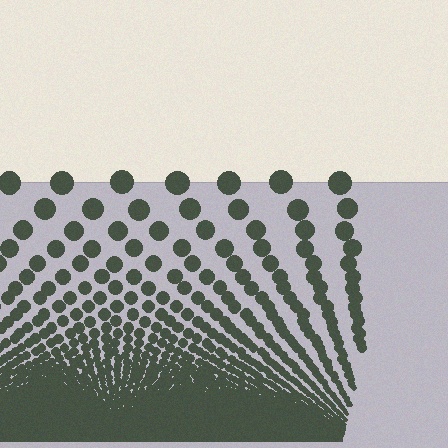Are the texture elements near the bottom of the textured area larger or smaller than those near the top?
Smaller. The gradient is inverted — elements near the bottom are smaller and denser.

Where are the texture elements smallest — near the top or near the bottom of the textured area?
Near the bottom.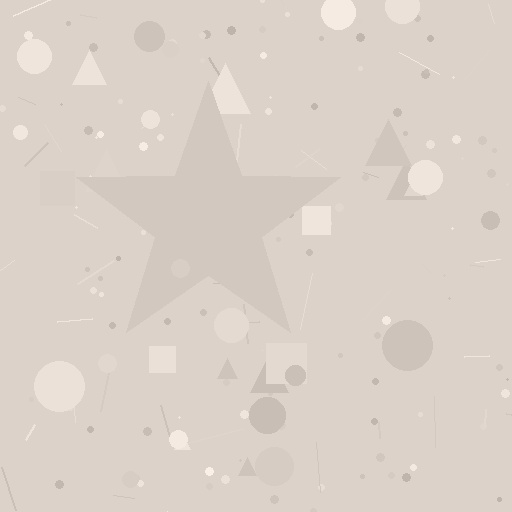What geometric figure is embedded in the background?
A star is embedded in the background.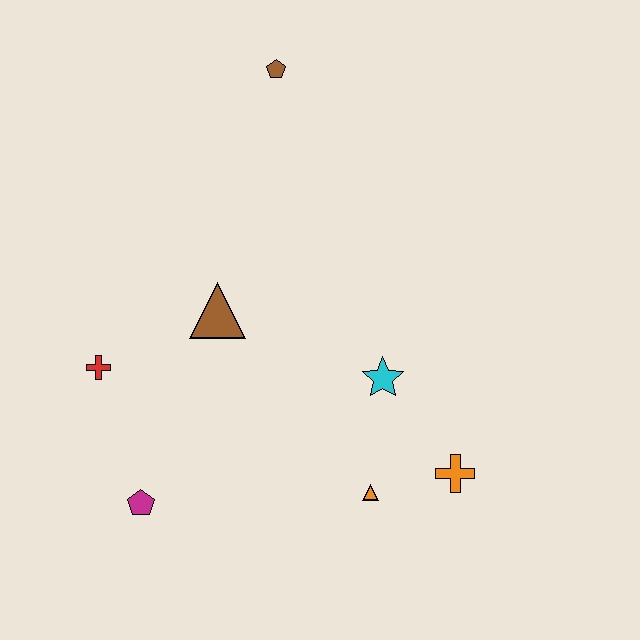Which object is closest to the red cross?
The brown triangle is closest to the red cross.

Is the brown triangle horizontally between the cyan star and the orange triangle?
No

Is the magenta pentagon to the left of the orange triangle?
Yes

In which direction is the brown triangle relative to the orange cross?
The brown triangle is to the left of the orange cross.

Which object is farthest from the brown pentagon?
The magenta pentagon is farthest from the brown pentagon.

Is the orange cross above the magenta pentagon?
Yes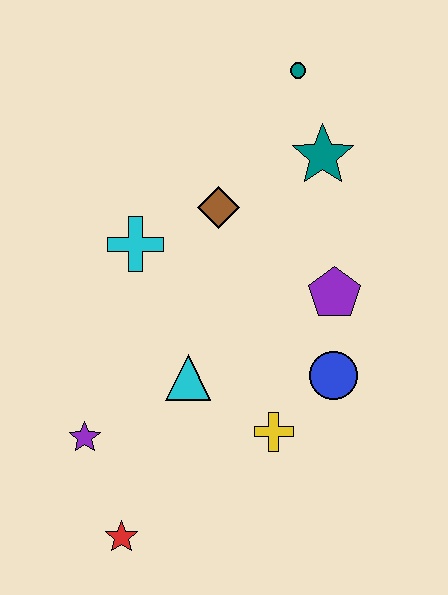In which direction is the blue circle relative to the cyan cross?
The blue circle is to the right of the cyan cross.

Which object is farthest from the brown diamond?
The red star is farthest from the brown diamond.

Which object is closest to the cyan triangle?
The yellow cross is closest to the cyan triangle.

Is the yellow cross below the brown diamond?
Yes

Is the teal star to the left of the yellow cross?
No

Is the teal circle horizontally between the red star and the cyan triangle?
No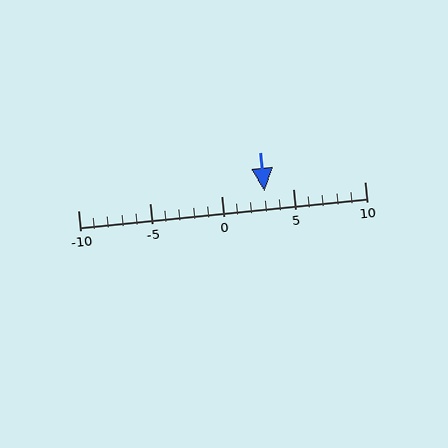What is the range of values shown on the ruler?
The ruler shows values from -10 to 10.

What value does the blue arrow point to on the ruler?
The blue arrow points to approximately 3.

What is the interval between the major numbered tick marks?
The major tick marks are spaced 5 units apart.